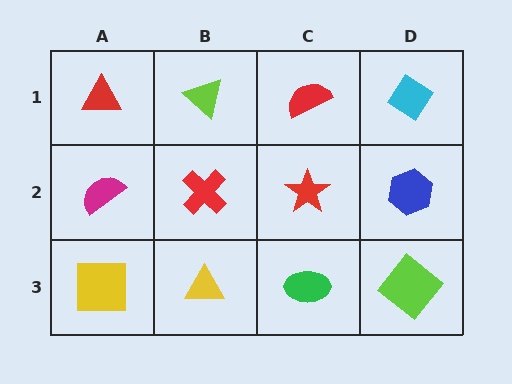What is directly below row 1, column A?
A magenta semicircle.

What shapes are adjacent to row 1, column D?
A blue hexagon (row 2, column D), a red semicircle (row 1, column C).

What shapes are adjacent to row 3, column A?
A magenta semicircle (row 2, column A), a yellow triangle (row 3, column B).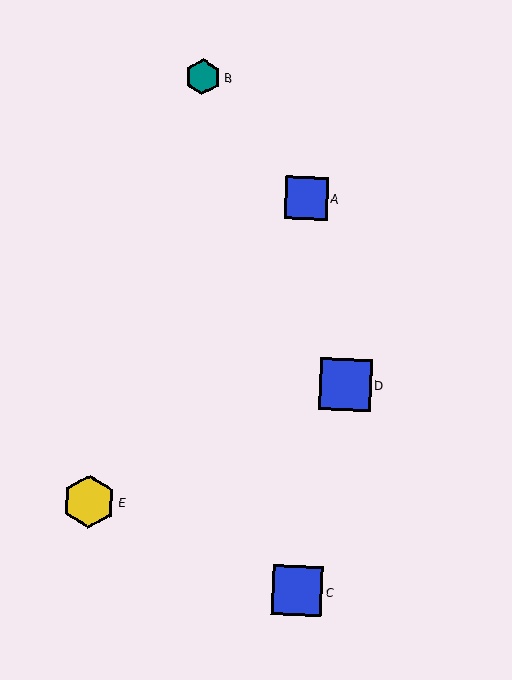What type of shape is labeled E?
Shape E is a yellow hexagon.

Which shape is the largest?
The yellow hexagon (labeled E) is the largest.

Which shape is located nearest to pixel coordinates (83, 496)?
The yellow hexagon (labeled E) at (89, 501) is nearest to that location.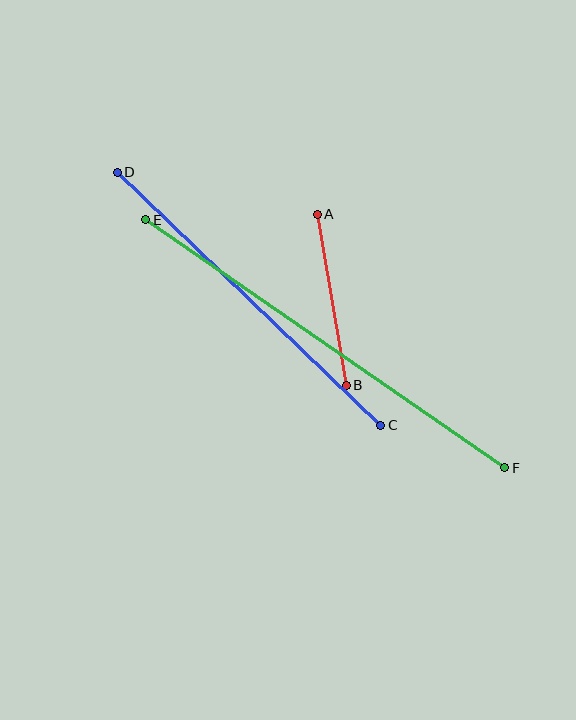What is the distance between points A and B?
The distance is approximately 173 pixels.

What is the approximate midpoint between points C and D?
The midpoint is at approximately (249, 299) pixels.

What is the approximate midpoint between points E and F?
The midpoint is at approximately (325, 344) pixels.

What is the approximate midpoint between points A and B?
The midpoint is at approximately (332, 300) pixels.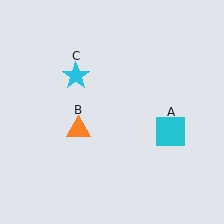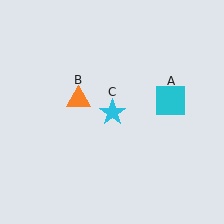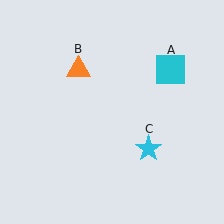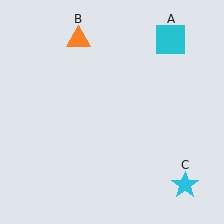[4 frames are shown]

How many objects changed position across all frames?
3 objects changed position: cyan square (object A), orange triangle (object B), cyan star (object C).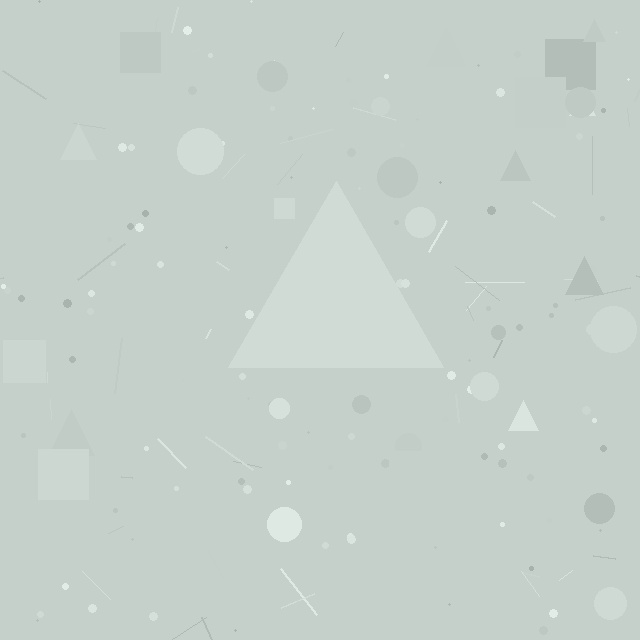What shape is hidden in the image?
A triangle is hidden in the image.